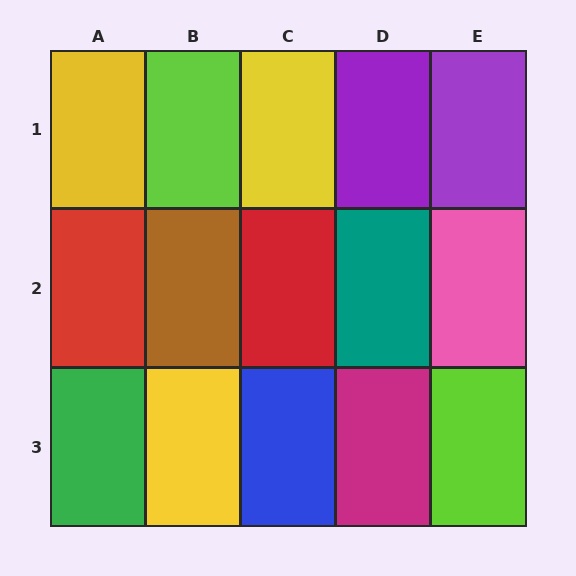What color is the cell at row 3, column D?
Magenta.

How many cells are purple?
2 cells are purple.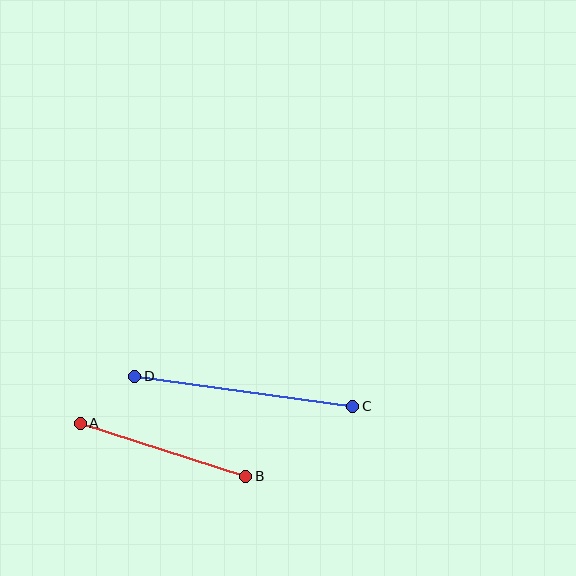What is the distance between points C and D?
The distance is approximately 220 pixels.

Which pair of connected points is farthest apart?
Points C and D are farthest apart.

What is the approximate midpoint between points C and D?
The midpoint is at approximately (244, 391) pixels.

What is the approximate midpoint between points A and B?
The midpoint is at approximately (163, 450) pixels.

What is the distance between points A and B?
The distance is approximately 174 pixels.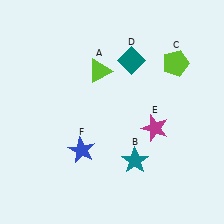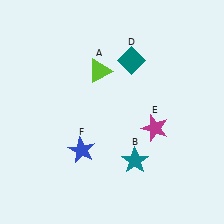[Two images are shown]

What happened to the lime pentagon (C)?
The lime pentagon (C) was removed in Image 2. It was in the top-right area of Image 1.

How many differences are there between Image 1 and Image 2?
There is 1 difference between the two images.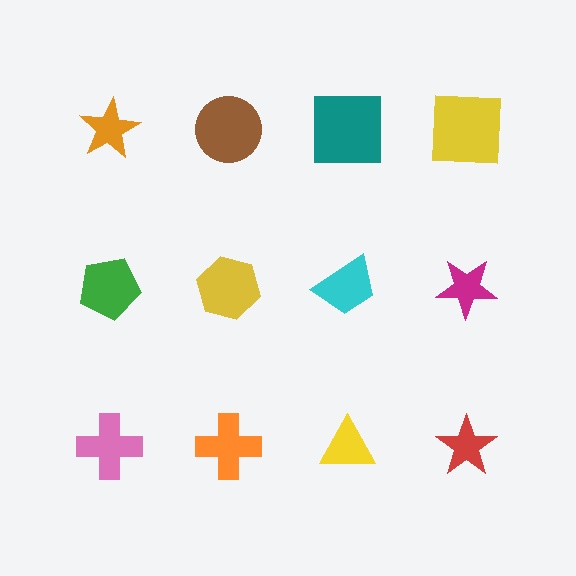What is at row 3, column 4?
A red star.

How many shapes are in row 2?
4 shapes.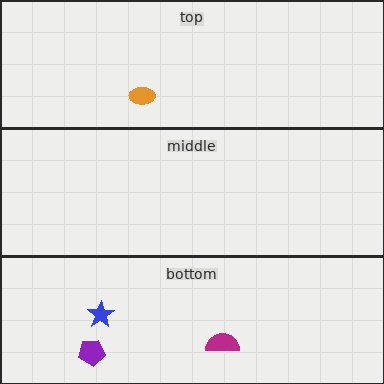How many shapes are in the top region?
1.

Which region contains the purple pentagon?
The bottom region.